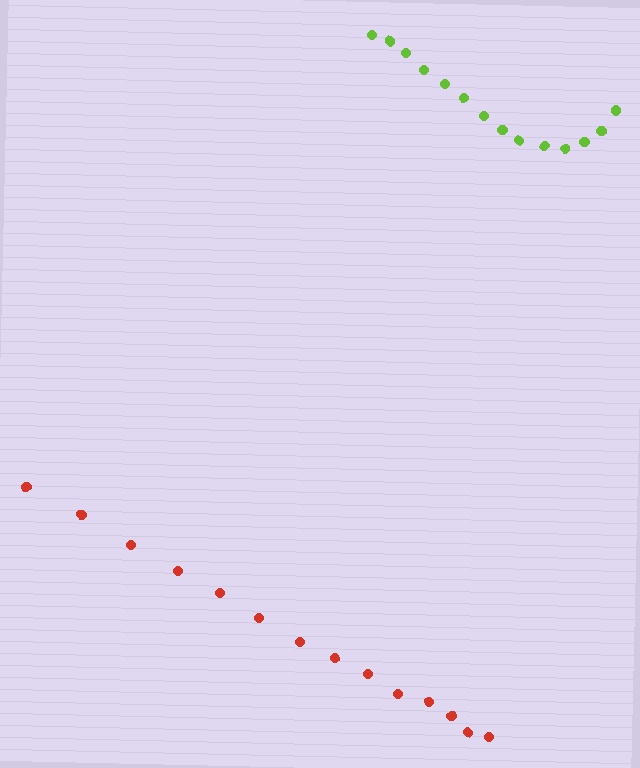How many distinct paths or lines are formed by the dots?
There are 2 distinct paths.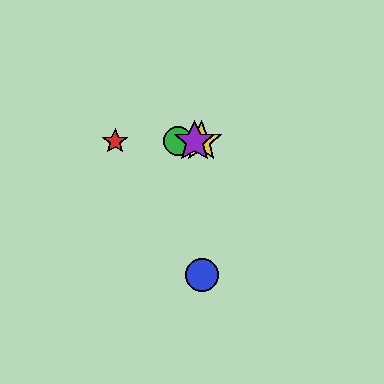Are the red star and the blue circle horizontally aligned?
No, the red star is at y≈141 and the blue circle is at y≈275.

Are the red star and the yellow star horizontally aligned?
Yes, both are at y≈141.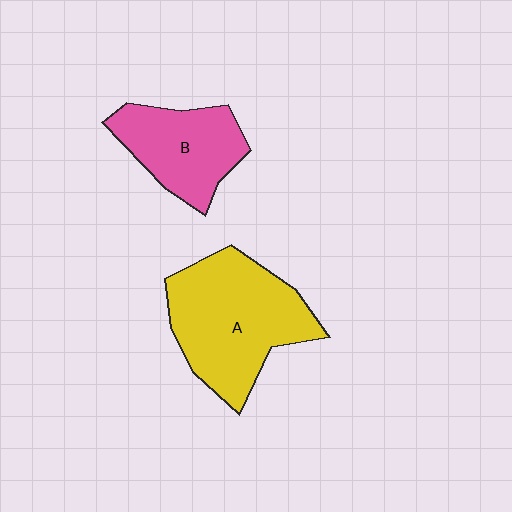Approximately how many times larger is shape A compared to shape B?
Approximately 1.6 times.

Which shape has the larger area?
Shape A (yellow).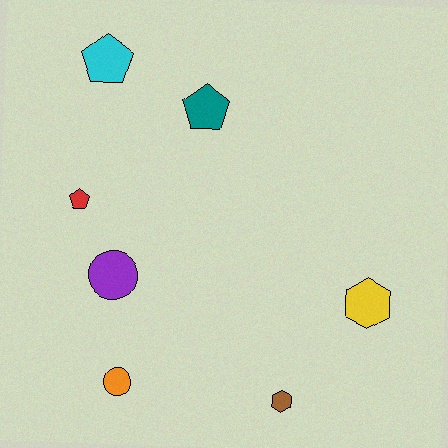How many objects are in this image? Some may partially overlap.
There are 7 objects.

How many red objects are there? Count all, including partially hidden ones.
There is 1 red object.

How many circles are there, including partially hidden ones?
There are 2 circles.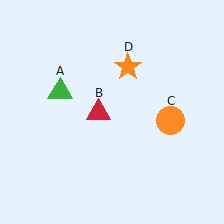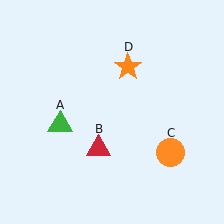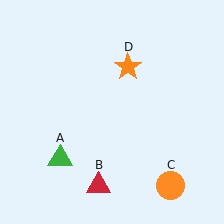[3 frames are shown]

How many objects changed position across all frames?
3 objects changed position: green triangle (object A), red triangle (object B), orange circle (object C).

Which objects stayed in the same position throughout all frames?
Orange star (object D) remained stationary.